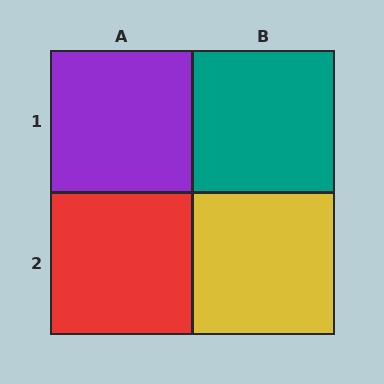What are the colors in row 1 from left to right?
Purple, teal.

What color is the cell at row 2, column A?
Red.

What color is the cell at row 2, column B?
Yellow.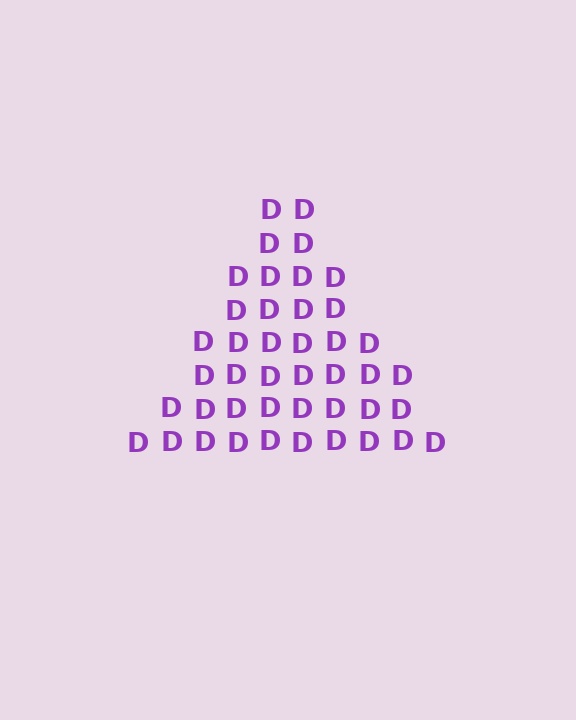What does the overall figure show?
The overall figure shows a triangle.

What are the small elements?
The small elements are letter D's.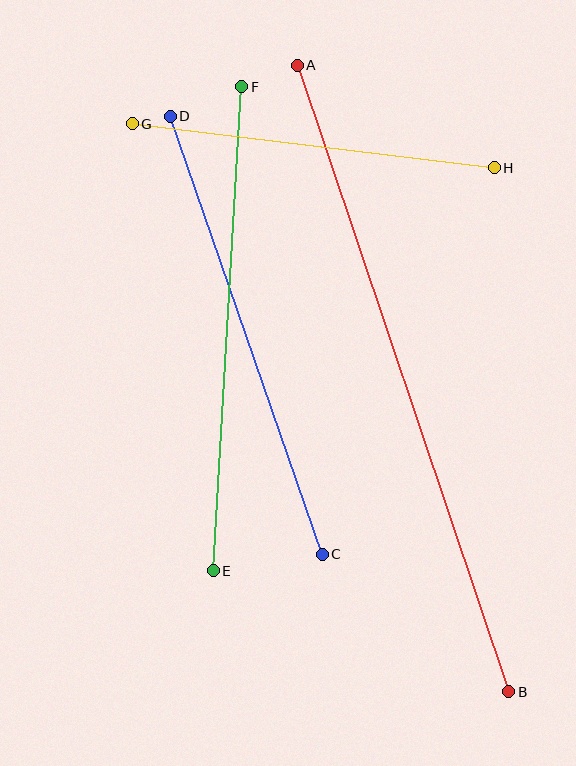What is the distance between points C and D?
The distance is approximately 463 pixels.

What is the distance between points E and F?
The distance is approximately 485 pixels.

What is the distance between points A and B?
The distance is approximately 661 pixels.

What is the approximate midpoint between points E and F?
The midpoint is at approximately (228, 329) pixels.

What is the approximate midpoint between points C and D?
The midpoint is at approximately (246, 335) pixels.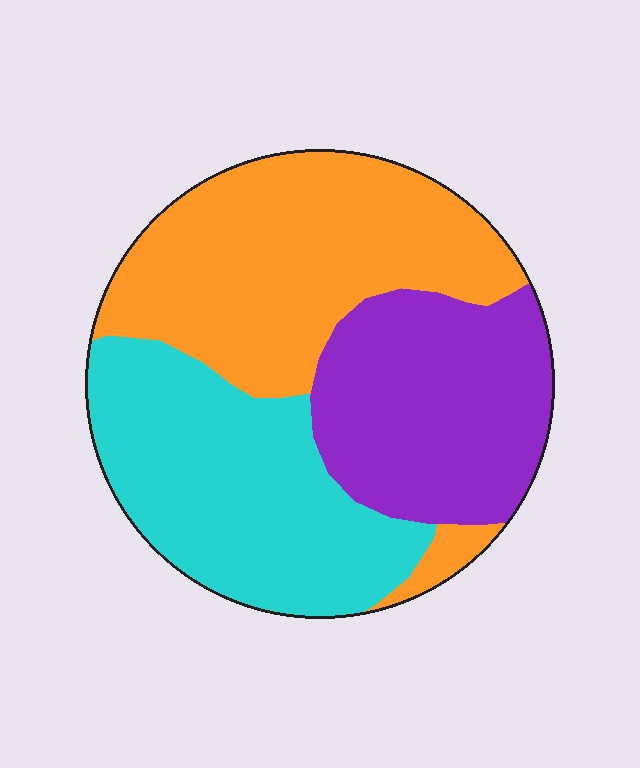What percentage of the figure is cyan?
Cyan takes up between a quarter and a half of the figure.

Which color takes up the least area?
Purple, at roughly 30%.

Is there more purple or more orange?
Orange.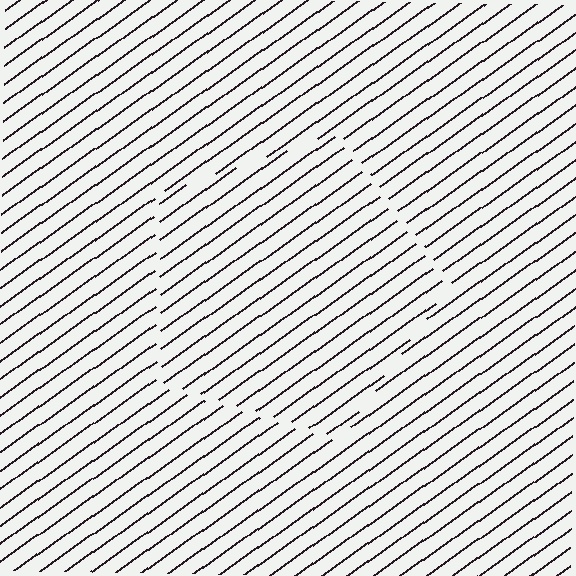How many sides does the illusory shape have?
5 sides — the line-ends trace a pentagon.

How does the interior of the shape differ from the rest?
The interior of the shape contains the same grating, shifted by half a period — the contour is defined by the phase discontinuity where line-ends from the inner and outer gratings abut.